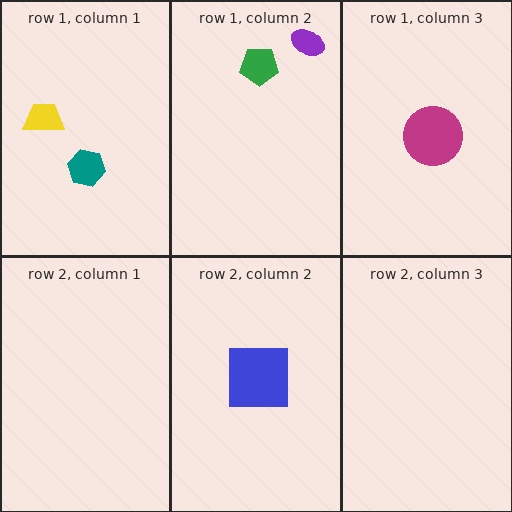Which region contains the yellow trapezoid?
The row 1, column 1 region.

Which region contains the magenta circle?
The row 1, column 3 region.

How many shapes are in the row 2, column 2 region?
1.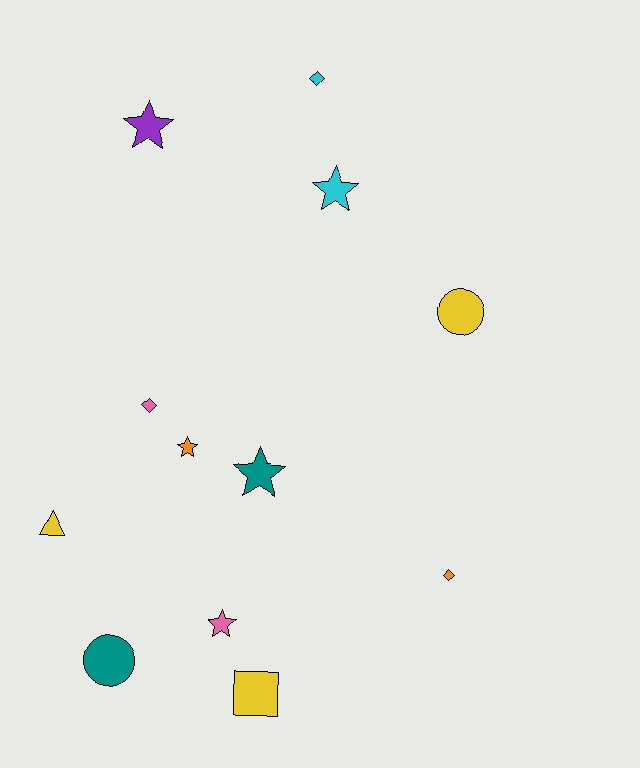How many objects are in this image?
There are 12 objects.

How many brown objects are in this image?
There are no brown objects.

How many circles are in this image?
There are 2 circles.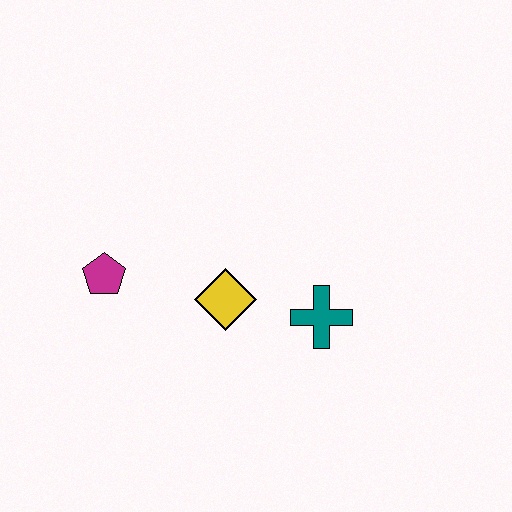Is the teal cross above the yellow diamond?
No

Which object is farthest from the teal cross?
The magenta pentagon is farthest from the teal cross.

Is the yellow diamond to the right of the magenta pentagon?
Yes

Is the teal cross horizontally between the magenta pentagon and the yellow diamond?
No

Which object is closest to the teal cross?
The yellow diamond is closest to the teal cross.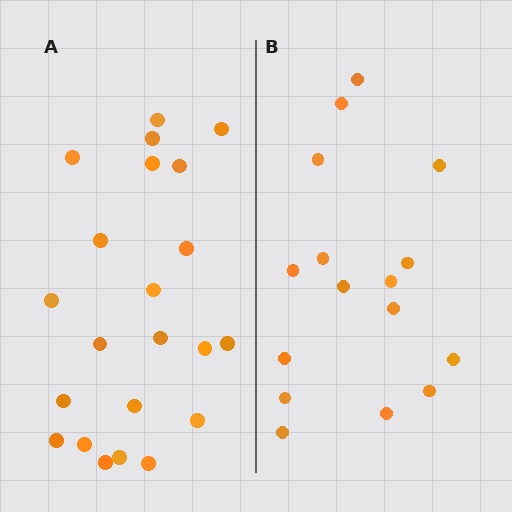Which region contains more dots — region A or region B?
Region A (the left region) has more dots.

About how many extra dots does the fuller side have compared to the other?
Region A has about 6 more dots than region B.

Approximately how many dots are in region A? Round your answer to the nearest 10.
About 20 dots. (The exact count is 22, which rounds to 20.)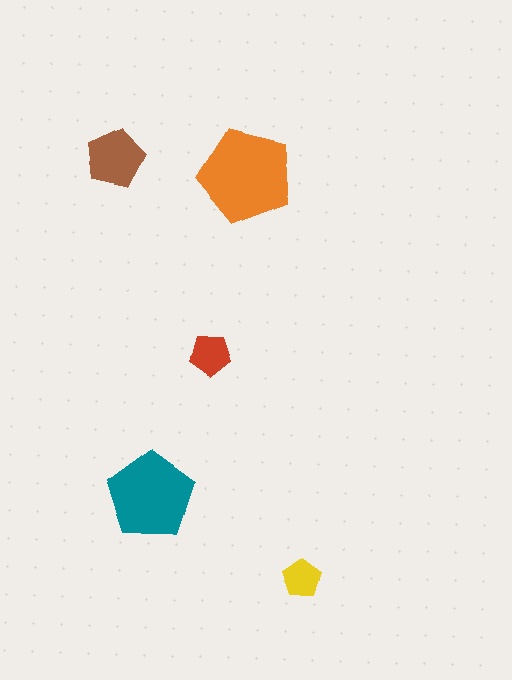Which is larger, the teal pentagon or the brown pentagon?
The teal one.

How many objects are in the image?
There are 5 objects in the image.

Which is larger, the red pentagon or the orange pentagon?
The orange one.